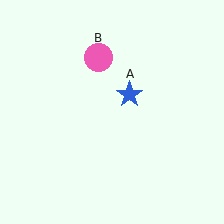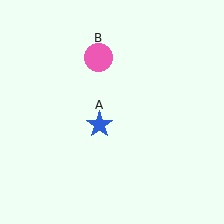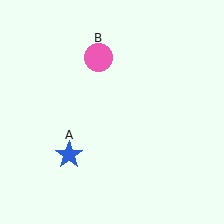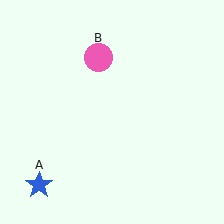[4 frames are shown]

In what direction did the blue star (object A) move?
The blue star (object A) moved down and to the left.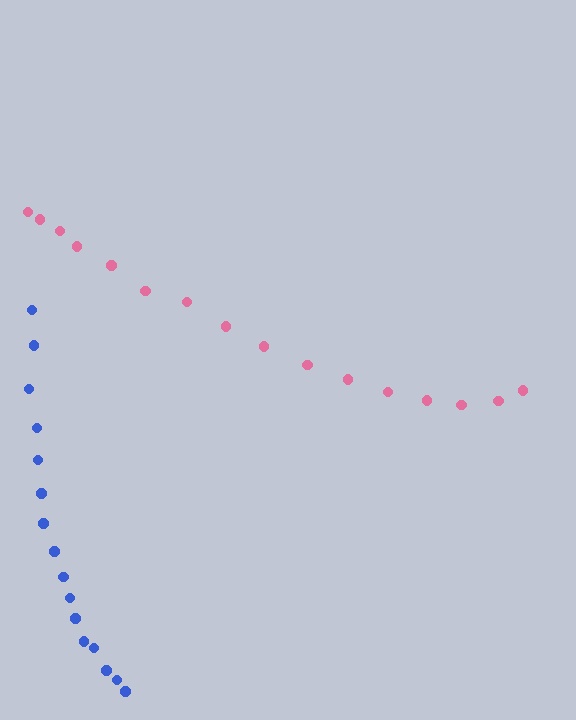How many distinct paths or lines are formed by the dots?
There are 2 distinct paths.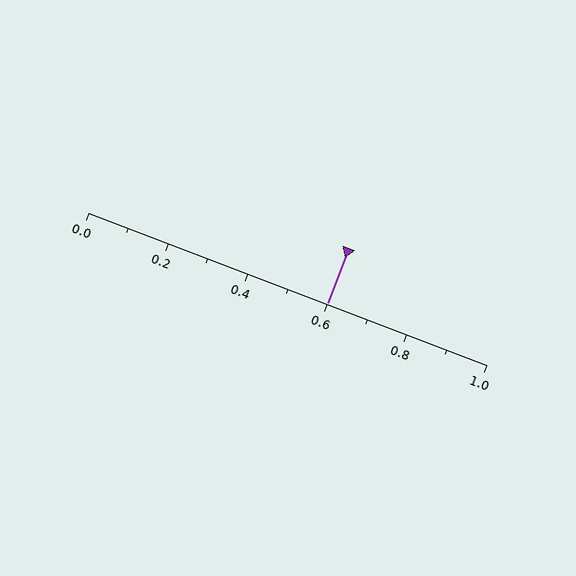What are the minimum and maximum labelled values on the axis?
The axis runs from 0.0 to 1.0.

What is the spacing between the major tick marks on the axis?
The major ticks are spaced 0.2 apart.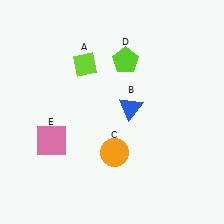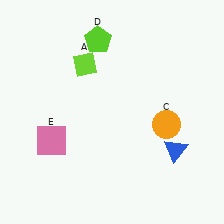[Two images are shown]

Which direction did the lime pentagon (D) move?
The lime pentagon (D) moved left.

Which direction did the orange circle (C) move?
The orange circle (C) moved right.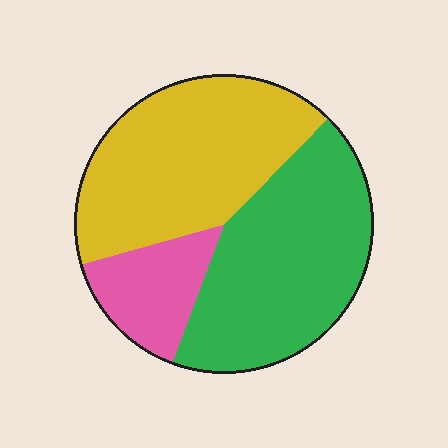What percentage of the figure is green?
Green covers around 45% of the figure.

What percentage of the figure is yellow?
Yellow takes up between a quarter and a half of the figure.